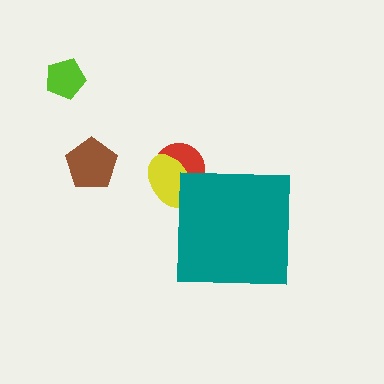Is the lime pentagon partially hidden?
No, the lime pentagon is fully visible.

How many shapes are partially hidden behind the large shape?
2 shapes are partially hidden.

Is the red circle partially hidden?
Yes, the red circle is partially hidden behind the teal square.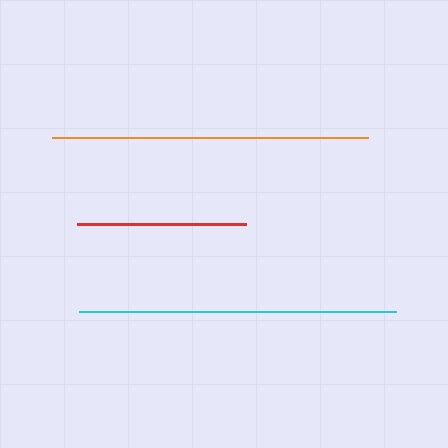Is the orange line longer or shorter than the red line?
The orange line is longer than the red line.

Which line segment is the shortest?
The red line is the shortest at approximately 169 pixels.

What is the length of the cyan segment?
The cyan segment is approximately 317 pixels long.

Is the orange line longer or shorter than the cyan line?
The cyan line is longer than the orange line.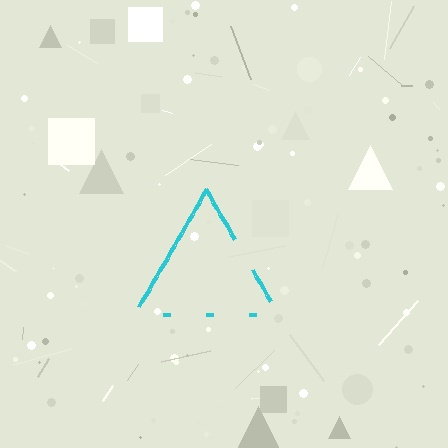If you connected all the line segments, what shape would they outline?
They would outline a triangle.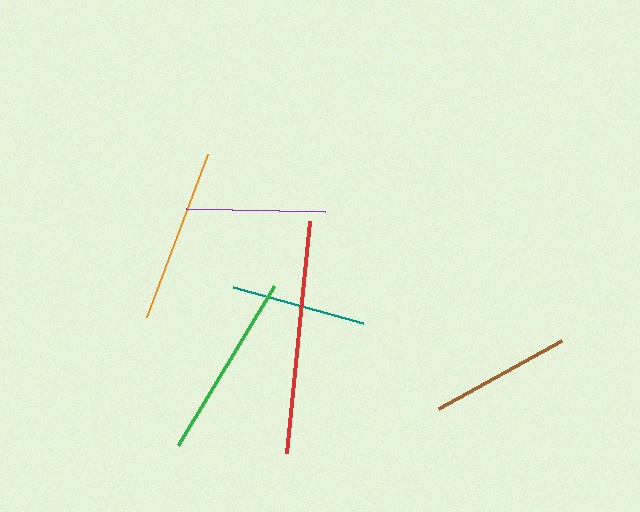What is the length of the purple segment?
The purple segment is approximately 140 pixels long.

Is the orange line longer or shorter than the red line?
The red line is longer than the orange line.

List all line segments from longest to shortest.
From longest to shortest: red, green, orange, brown, purple, teal.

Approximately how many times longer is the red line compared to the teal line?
The red line is approximately 1.7 times the length of the teal line.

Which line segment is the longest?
The red line is the longest at approximately 233 pixels.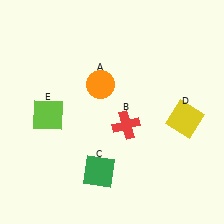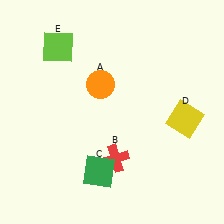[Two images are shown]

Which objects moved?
The objects that moved are: the red cross (B), the lime square (E).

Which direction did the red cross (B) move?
The red cross (B) moved down.